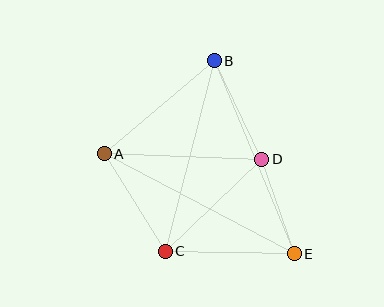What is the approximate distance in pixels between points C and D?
The distance between C and D is approximately 133 pixels.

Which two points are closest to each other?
Points D and E are closest to each other.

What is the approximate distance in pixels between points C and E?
The distance between C and E is approximately 129 pixels.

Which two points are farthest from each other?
Points A and E are farthest from each other.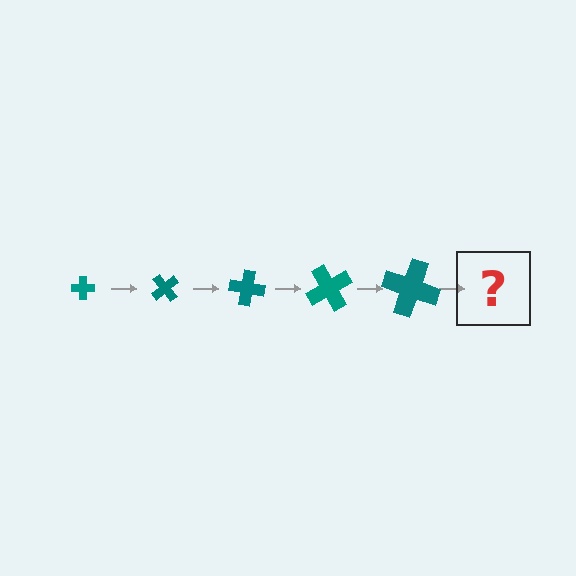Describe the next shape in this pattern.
It should be a cross, larger than the previous one and rotated 250 degrees from the start.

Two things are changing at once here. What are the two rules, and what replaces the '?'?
The two rules are that the cross grows larger each step and it rotates 50 degrees each step. The '?' should be a cross, larger than the previous one and rotated 250 degrees from the start.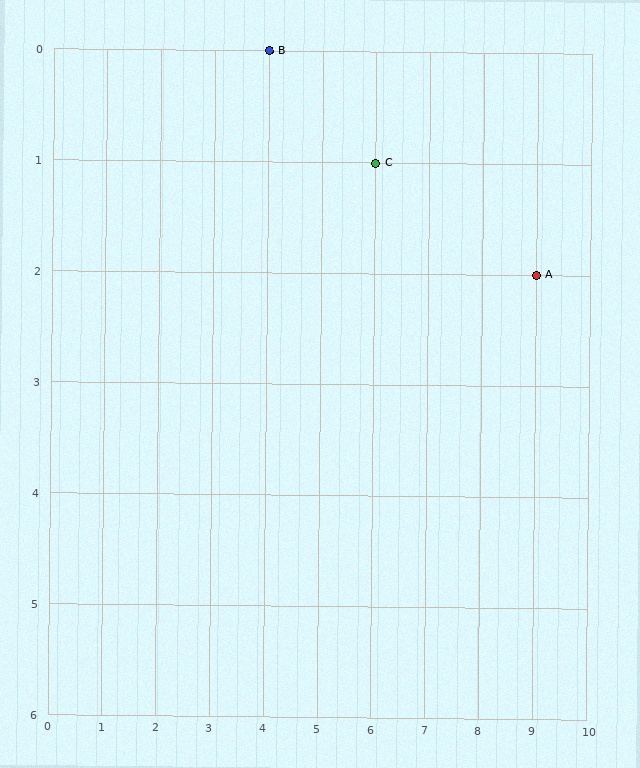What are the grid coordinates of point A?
Point A is at grid coordinates (9, 2).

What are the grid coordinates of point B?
Point B is at grid coordinates (4, 0).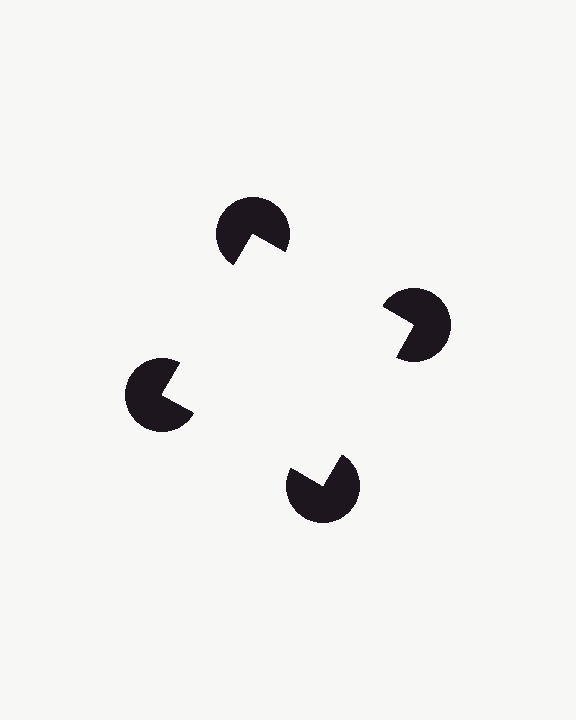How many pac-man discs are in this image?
There are 4 — one at each vertex of the illusory square.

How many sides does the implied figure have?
4 sides.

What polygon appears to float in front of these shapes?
An illusory square — its edges are inferred from the aligned wedge cuts in the pac-man discs, not physically drawn.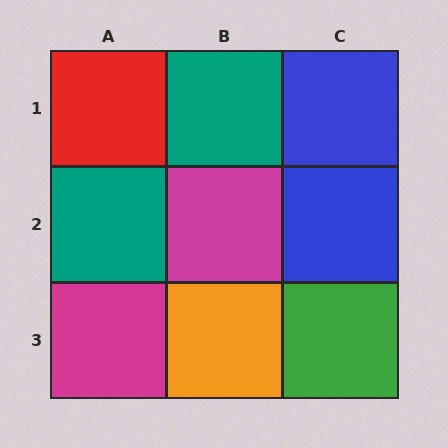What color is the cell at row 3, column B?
Orange.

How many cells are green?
1 cell is green.